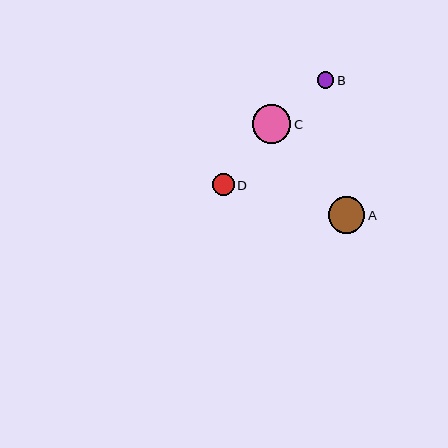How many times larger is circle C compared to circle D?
Circle C is approximately 1.7 times the size of circle D.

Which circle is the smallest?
Circle B is the smallest with a size of approximately 16 pixels.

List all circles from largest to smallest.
From largest to smallest: C, A, D, B.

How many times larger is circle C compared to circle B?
Circle C is approximately 2.4 times the size of circle B.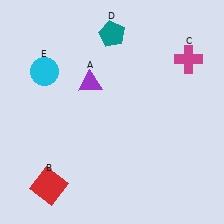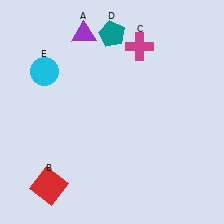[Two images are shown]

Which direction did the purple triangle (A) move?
The purple triangle (A) moved up.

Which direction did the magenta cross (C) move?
The magenta cross (C) moved left.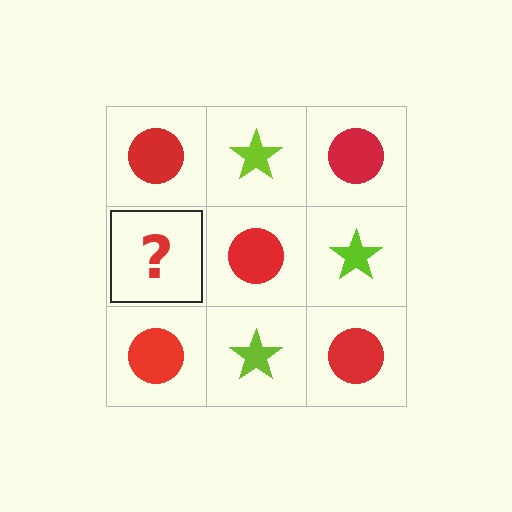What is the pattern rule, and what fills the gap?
The rule is that it alternates red circle and lime star in a checkerboard pattern. The gap should be filled with a lime star.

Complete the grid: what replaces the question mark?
The question mark should be replaced with a lime star.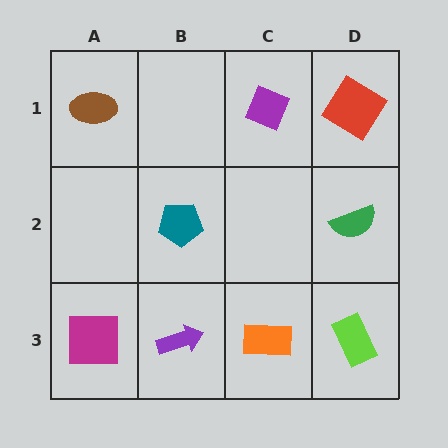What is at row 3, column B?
A purple arrow.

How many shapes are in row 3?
4 shapes.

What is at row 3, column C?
An orange rectangle.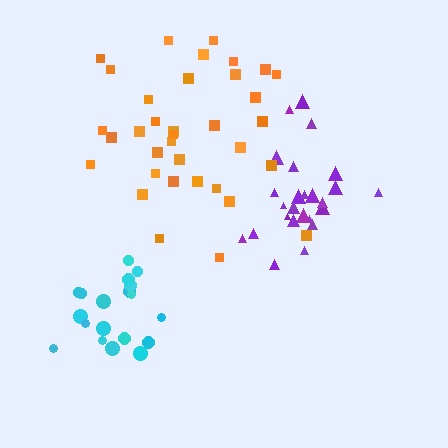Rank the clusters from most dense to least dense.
purple, cyan, orange.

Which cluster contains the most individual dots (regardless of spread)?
Orange (35).